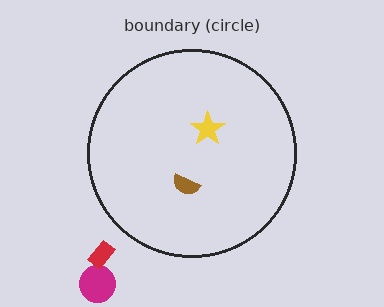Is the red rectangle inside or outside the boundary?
Outside.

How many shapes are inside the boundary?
2 inside, 2 outside.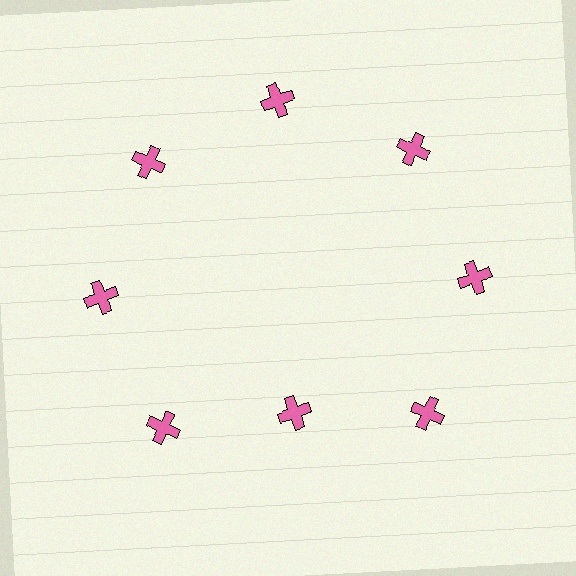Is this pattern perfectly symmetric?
No. The 8 pink crosses are arranged in a ring, but one element near the 6 o'clock position is pulled inward toward the center, breaking the 8-fold rotational symmetry.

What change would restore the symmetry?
The symmetry would be restored by moving it outward, back onto the ring so that all 8 crosses sit at equal angles and equal distance from the center.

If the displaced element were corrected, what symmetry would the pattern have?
It would have 8-fold rotational symmetry — the pattern would map onto itself every 45 degrees.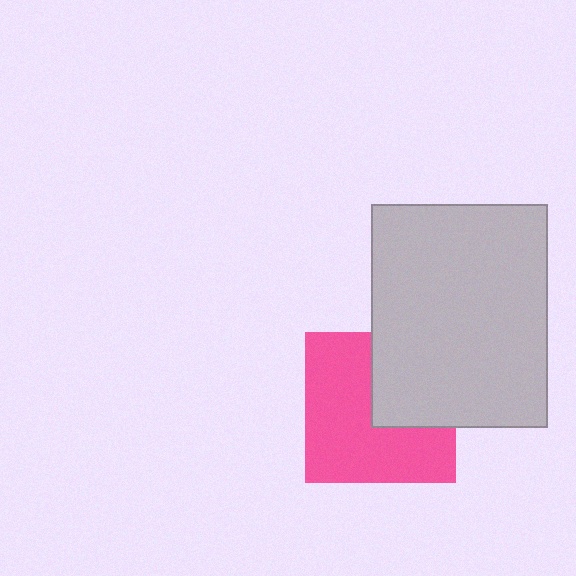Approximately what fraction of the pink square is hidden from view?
Roughly 35% of the pink square is hidden behind the light gray rectangle.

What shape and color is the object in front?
The object in front is a light gray rectangle.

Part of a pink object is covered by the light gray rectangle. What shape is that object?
It is a square.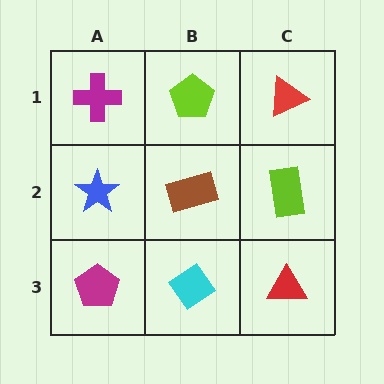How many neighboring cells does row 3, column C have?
2.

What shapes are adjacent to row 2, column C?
A red triangle (row 1, column C), a red triangle (row 3, column C), a brown rectangle (row 2, column B).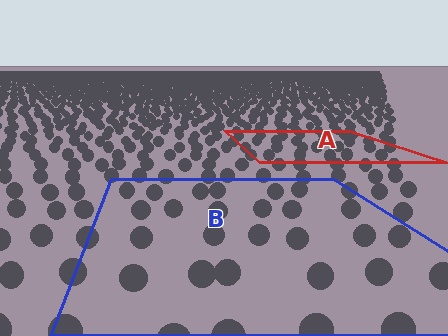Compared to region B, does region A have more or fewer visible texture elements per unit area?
Region A has more texture elements per unit area — they are packed more densely because it is farther away.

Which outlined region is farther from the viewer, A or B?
Region A is farther from the viewer — the texture elements inside it appear smaller and more densely packed.